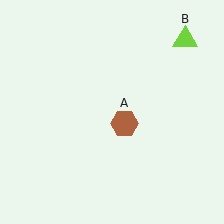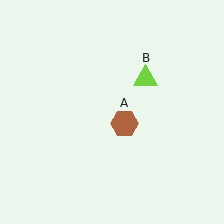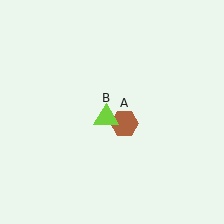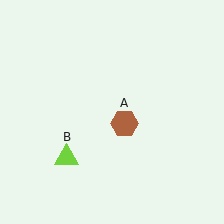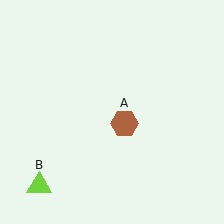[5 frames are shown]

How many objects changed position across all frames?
1 object changed position: lime triangle (object B).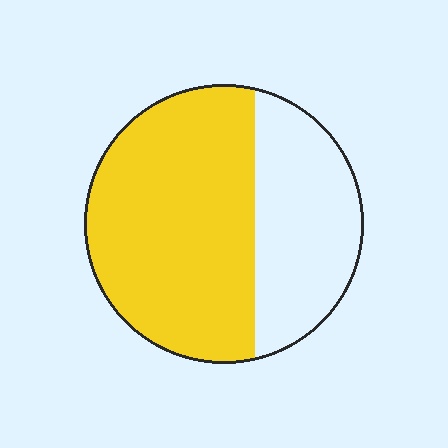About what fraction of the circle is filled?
About five eighths (5/8).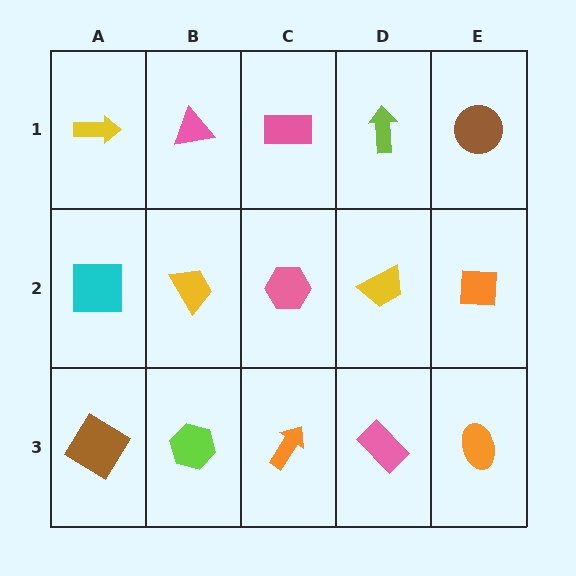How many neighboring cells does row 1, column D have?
3.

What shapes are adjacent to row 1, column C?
A pink hexagon (row 2, column C), a pink triangle (row 1, column B), a lime arrow (row 1, column D).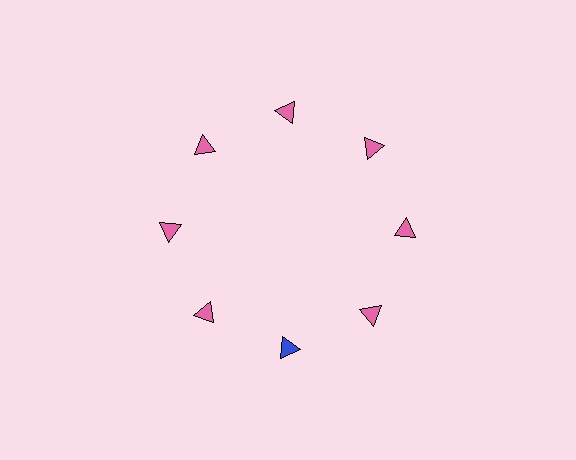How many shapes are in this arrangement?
There are 8 shapes arranged in a ring pattern.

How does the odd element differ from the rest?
It has a different color: blue instead of pink.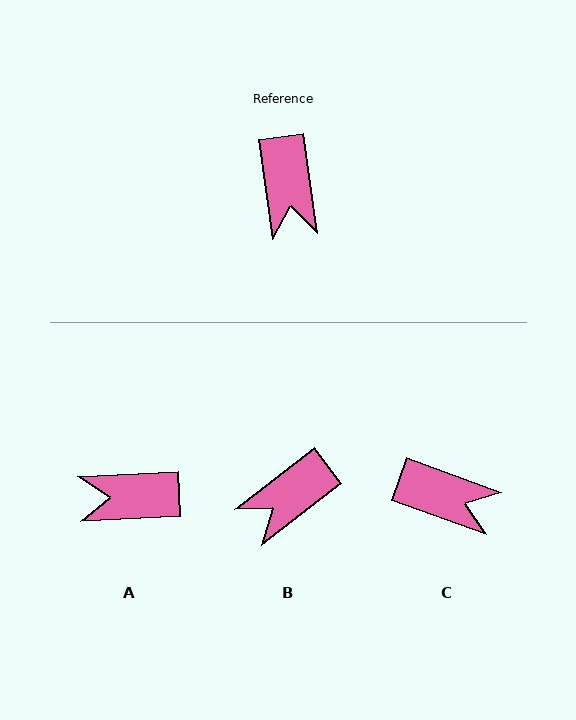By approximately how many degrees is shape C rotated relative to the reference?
Approximately 62 degrees counter-clockwise.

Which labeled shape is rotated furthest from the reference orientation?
A, about 95 degrees away.